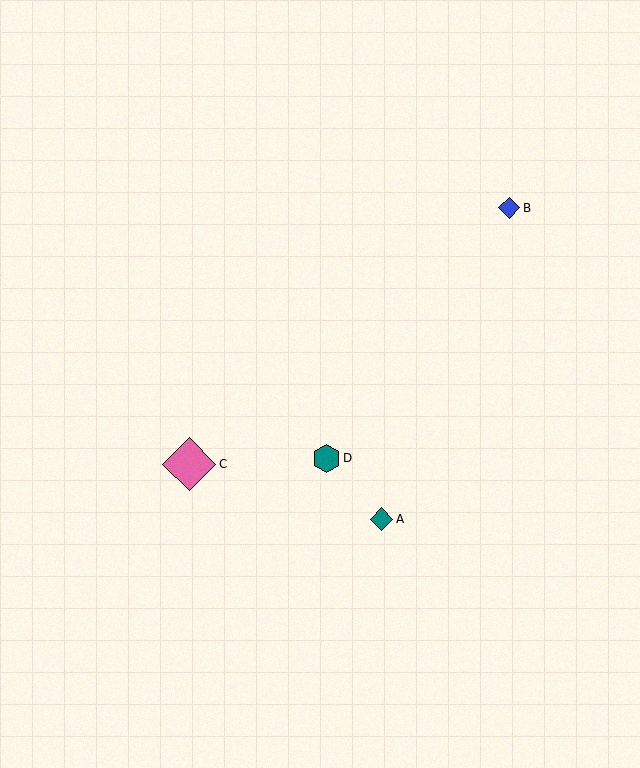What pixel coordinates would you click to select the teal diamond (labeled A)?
Click at (381, 519) to select the teal diamond A.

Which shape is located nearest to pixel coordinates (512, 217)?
The blue diamond (labeled B) at (509, 208) is nearest to that location.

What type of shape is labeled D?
Shape D is a teal hexagon.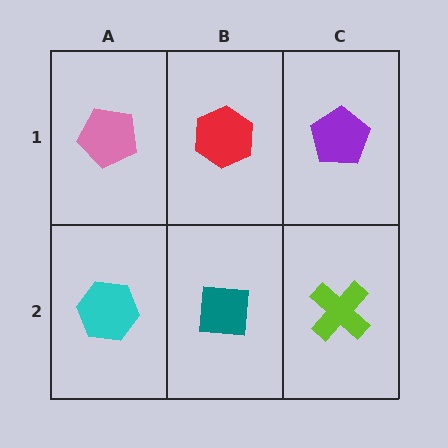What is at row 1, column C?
A purple pentagon.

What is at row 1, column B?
A red hexagon.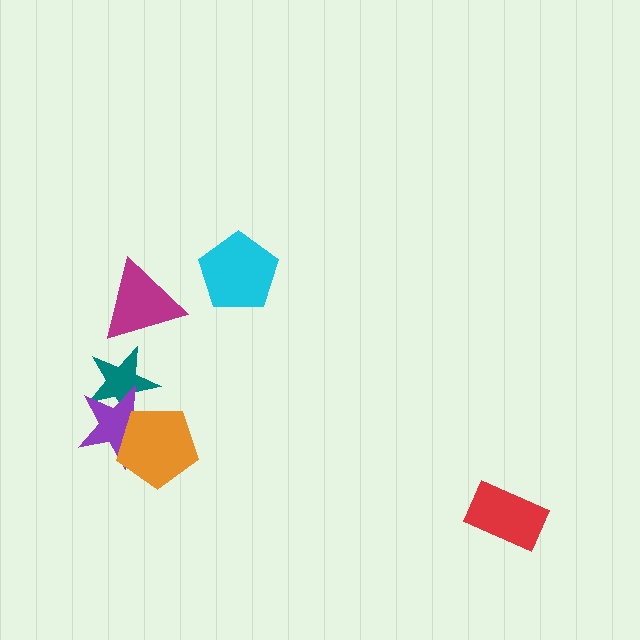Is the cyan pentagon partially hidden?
No, no other shape covers it.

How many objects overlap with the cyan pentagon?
0 objects overlap with the cyan pentagon.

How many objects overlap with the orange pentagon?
2 objects overlap with the orange pentagon.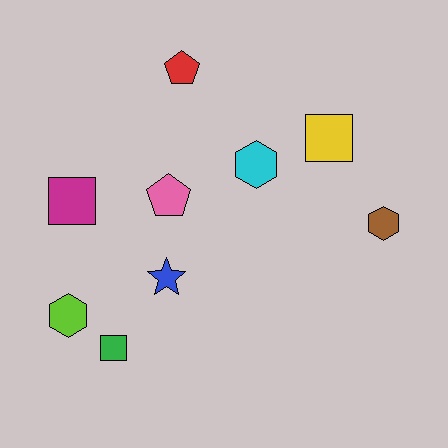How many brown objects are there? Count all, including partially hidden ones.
There is 1 brown object.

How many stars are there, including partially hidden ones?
There is 1 star.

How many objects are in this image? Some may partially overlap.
There are 9 objects.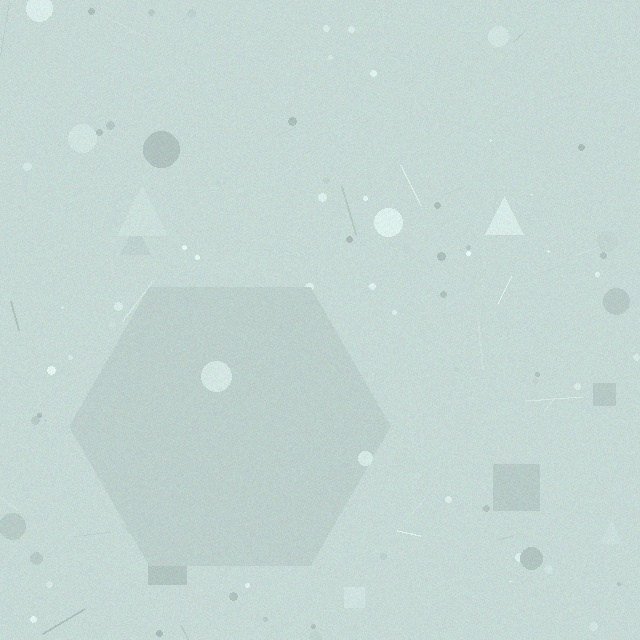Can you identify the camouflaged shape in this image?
The camouflaged shape is a hexagon.